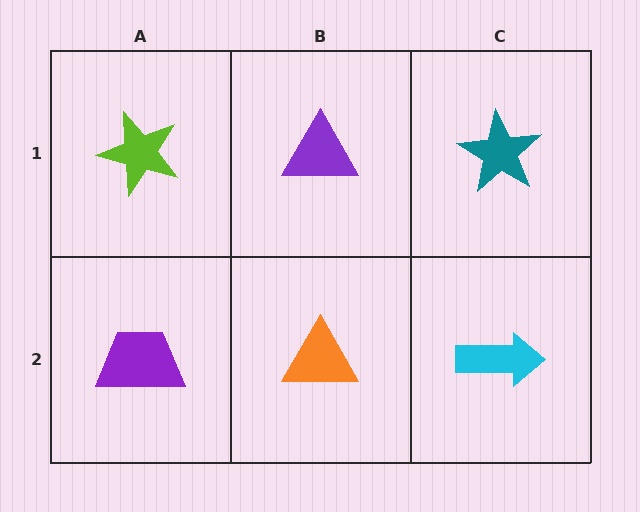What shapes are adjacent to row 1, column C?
A cyan arrow (row 2, column C), a purple triangle (row 1, column B).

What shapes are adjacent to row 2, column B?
A purple triangle (row 1, column B), a purple trapezoid (row 2, column A), a cyan arrow (row 2, column C).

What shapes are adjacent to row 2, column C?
A teal star (row 1, column C), an orange triangle (row 2, column B).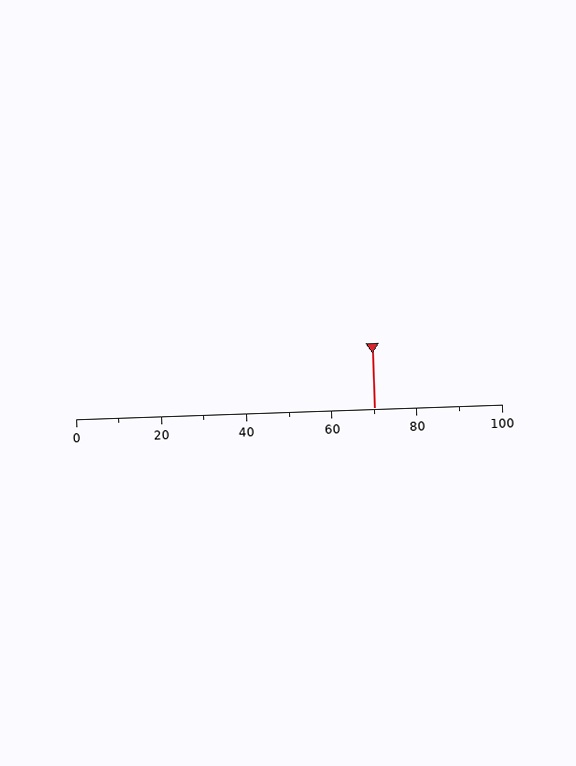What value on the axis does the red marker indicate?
The marker indicates approximately 70.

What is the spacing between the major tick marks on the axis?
The major ticks are spaced 20 apart.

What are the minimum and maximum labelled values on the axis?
The axis runs from 0 to 100.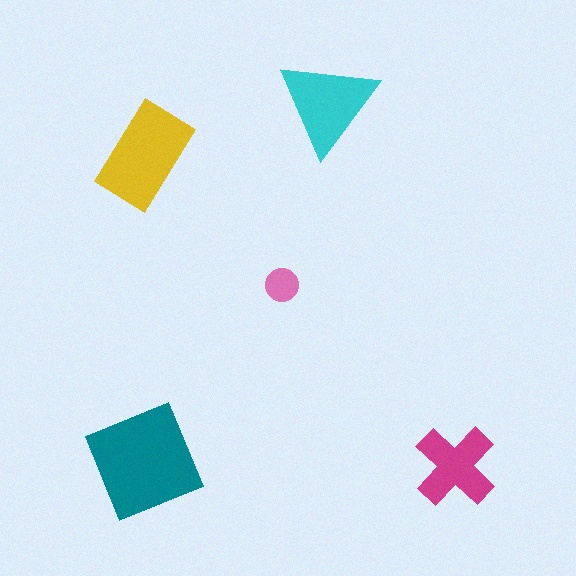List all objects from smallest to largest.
The pink circle, the magenta cross, the cyan triangle, the yellow rectangle, the teal square.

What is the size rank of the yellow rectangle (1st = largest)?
2nd.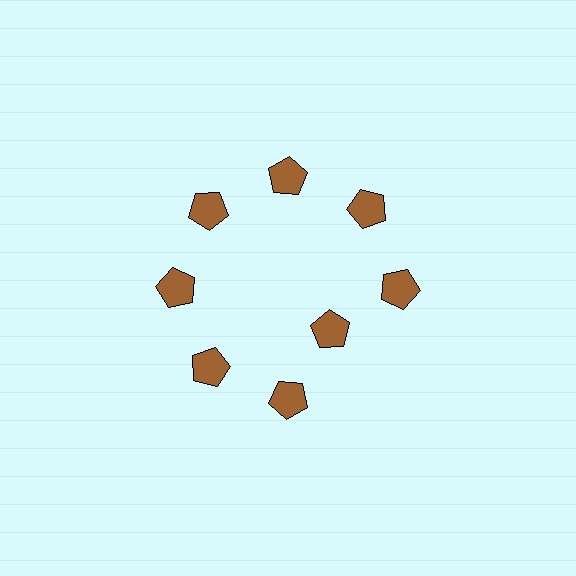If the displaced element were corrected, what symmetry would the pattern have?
It would have 8-fold rotational symmetry — the pattern would map onto itself every 45 degrees.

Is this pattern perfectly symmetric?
No. The 8 brown pentagons are arranged in a ring, but one element near the 4 o'clock position is pulled inward toward the center, breaking the 8-fold rotational symmetry.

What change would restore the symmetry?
The symmetry would be restored by moving it outward, back onto the ring so that all 8 pentagons sit at equal angles and equal distance from the center.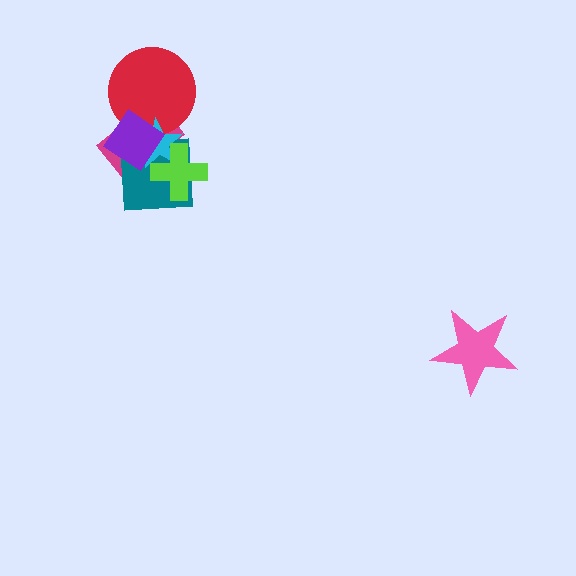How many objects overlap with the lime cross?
3 objects overlap with the lime cross.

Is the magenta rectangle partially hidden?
Yes, it is partially covered by another shape.